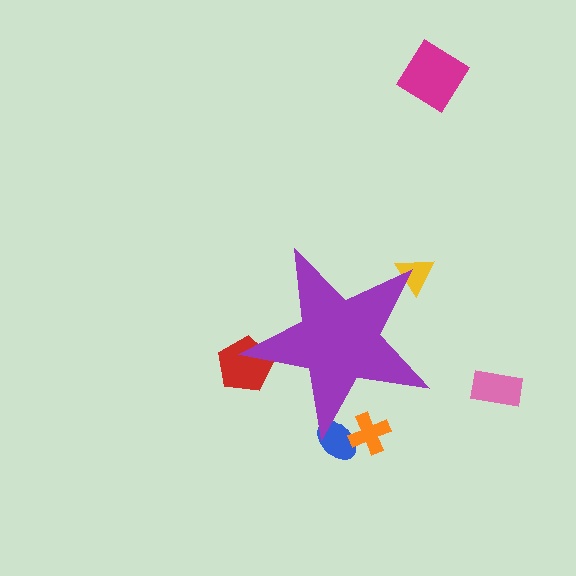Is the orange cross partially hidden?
Yes, the orange cross is partially hidden behind the purple star.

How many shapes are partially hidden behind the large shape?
4 shapes are partially hidden.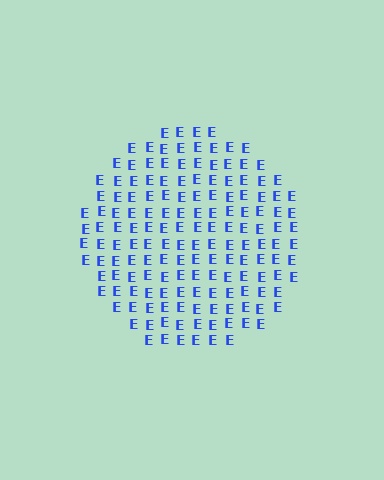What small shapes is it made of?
It is made of small letter E's.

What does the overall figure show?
The overall figure shows a circle.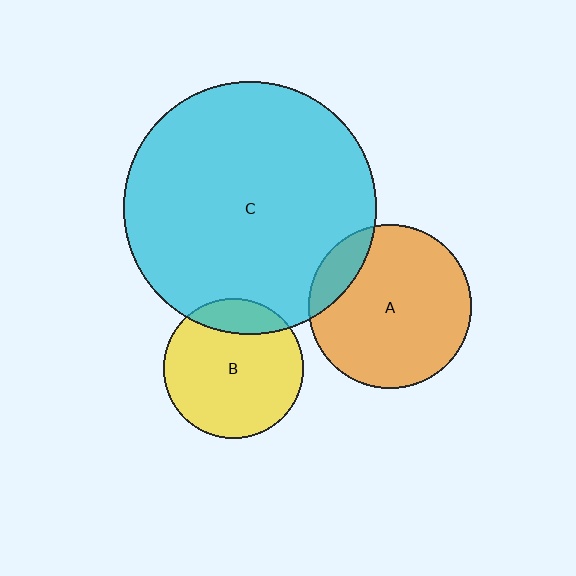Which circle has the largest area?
Circle C (cyan).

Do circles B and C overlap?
Yes.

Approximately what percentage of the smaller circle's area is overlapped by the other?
Approximately 15%.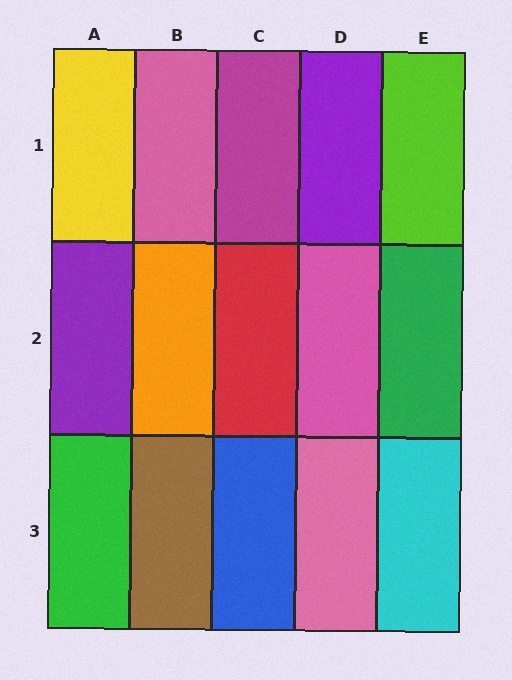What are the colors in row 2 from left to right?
Purple, orange, red, pink, green.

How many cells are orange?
1 cell is orange.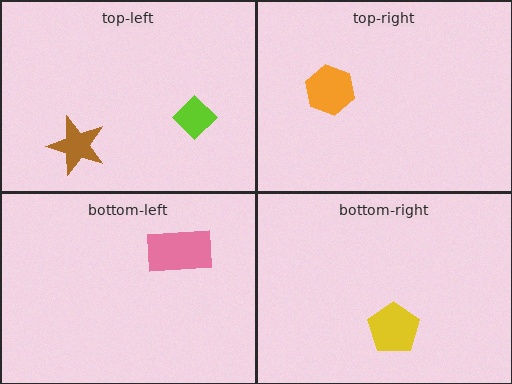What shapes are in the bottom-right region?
The yellow pentagon.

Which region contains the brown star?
The top-left region.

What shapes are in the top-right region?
The orange hexagon.